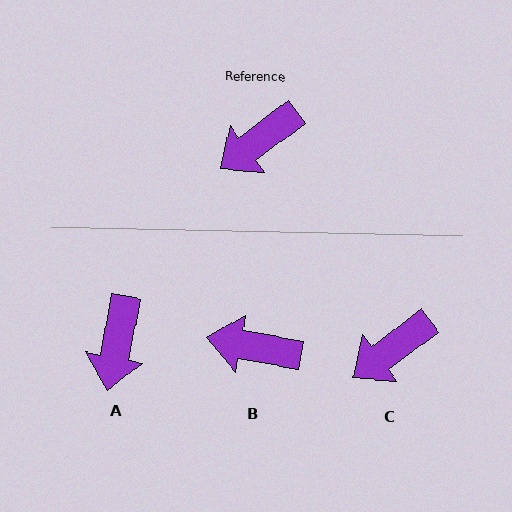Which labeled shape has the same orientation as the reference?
C.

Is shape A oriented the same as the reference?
No, it is off by about 42 degrees.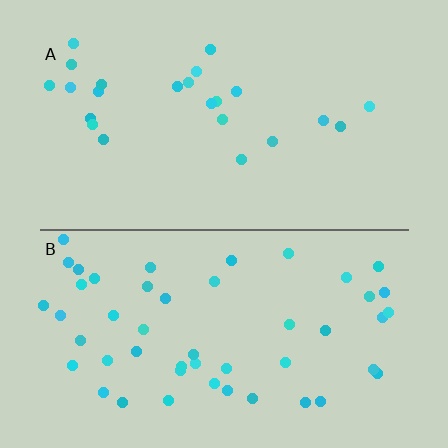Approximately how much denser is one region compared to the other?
Approximately 2.1× — region B over region A.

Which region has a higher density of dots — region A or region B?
B (the bottom).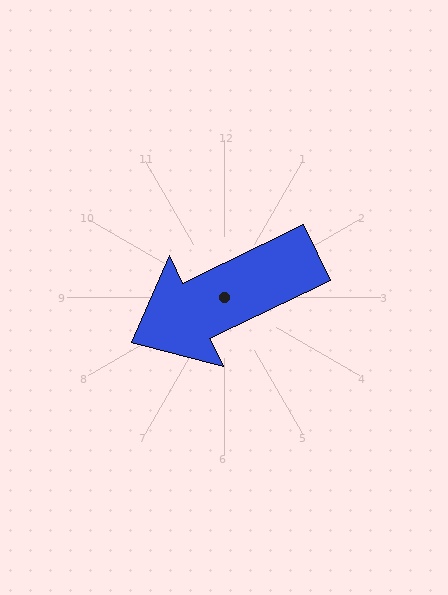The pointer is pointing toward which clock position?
Roughly 8 o'clock.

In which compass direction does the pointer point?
Southwest.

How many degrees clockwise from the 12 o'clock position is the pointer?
Approximately 244 degrees.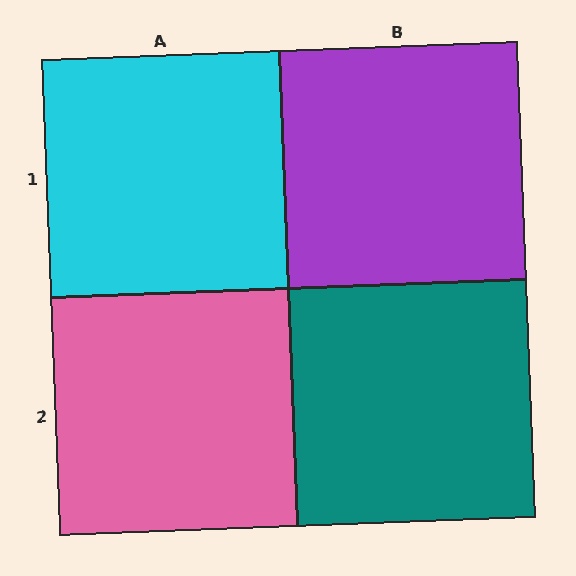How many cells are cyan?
1 cell is cyan.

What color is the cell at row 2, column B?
Teal.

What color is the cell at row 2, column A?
Pink.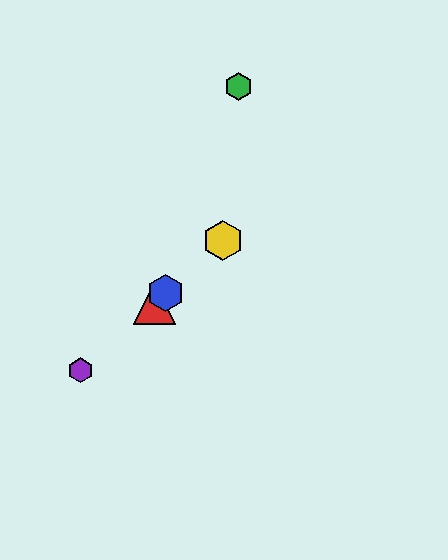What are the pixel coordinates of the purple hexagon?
The purple hexagon is at (81, 370).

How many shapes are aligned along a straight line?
4 shapes (the red triangle, the blue hexagon, the yellow hexagon, the purple hexagon) are aligned along a straight line.